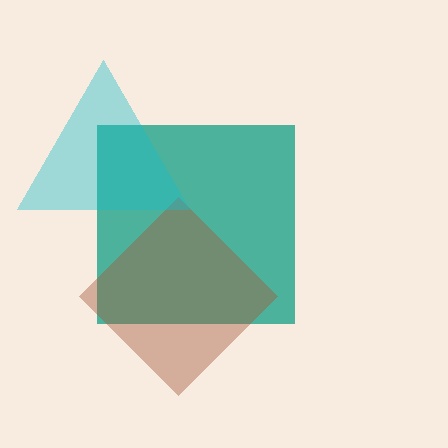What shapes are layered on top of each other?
The layered shapes are: a teal square, a brown diamond, a cyan triangle.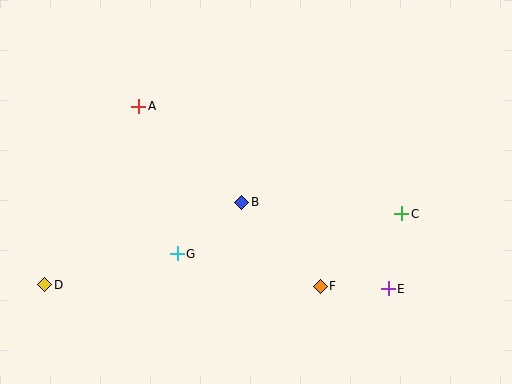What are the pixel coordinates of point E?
Point E is at (388, 289).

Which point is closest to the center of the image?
Point B at (242, 202) is closest to the center.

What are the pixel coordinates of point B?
Point B is at (242, 202).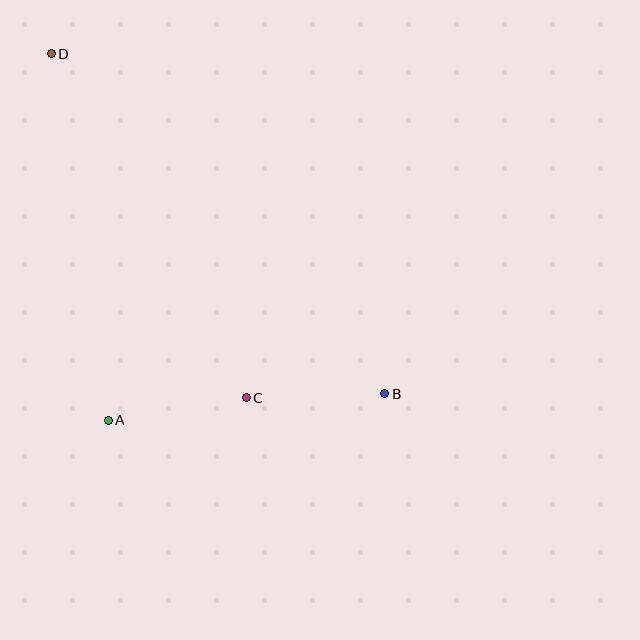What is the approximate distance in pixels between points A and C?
The distance between A and C is approximately 140 pixels.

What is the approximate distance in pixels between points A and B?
The distance between A and B is approximately 278 pixels.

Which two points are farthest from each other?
Points B and D are farthest from each other.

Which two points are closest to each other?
Points B and C are closest to each other.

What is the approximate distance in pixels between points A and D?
The distance between A and D is approximately 371 pixels.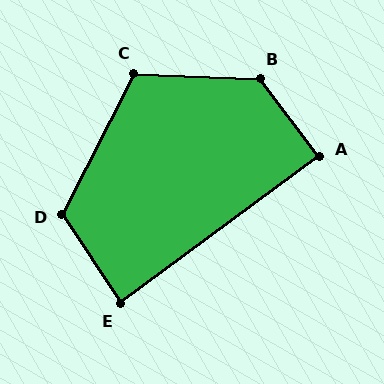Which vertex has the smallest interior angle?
E, at approximately 87 degrees.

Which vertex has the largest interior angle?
B, at approximately 130 degrees.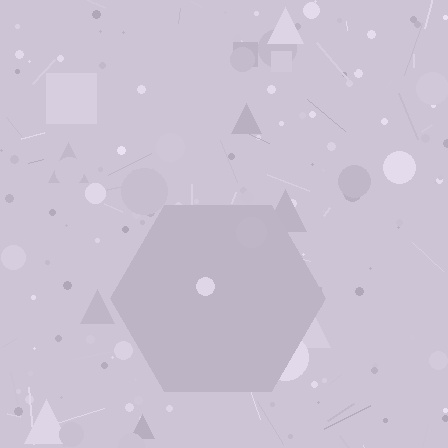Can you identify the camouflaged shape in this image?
The camouflaged shape is a hexagon.